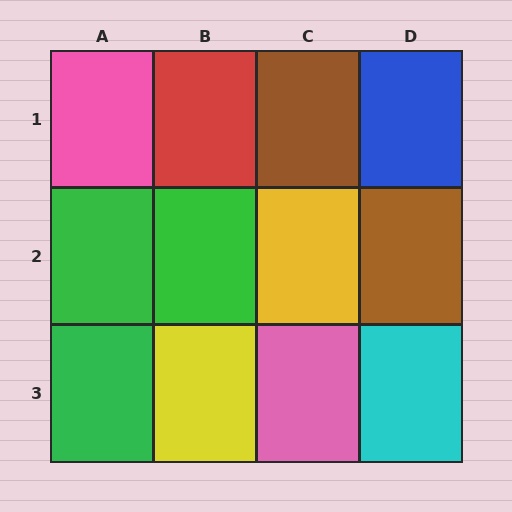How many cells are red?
1 cell is red.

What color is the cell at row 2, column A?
Green.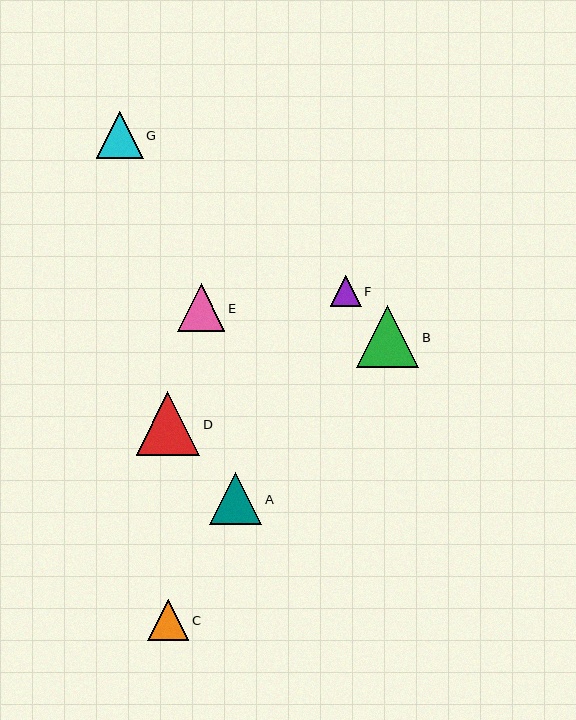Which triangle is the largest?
Triangle D is the largest with a size of approximately 63 pixels.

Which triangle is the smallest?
Triangle F is the smallest with a size of approximately 31 pixels.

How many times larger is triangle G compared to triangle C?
Triangle G is approximately 1.1 times the size of triangle C.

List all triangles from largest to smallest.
From largest to smallest: D, B, A, E, G, C, F.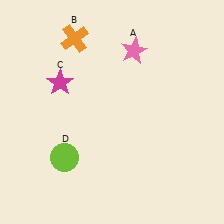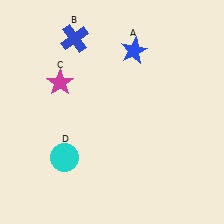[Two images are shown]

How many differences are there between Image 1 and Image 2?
There are 3 differences between the two images.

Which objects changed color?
A changed from pink to blue. B changed from orange to blue. D changed from lime to cyan.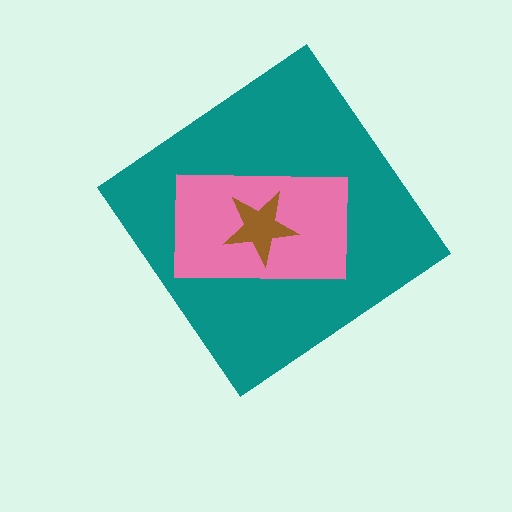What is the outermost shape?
The teal diamond.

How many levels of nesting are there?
3.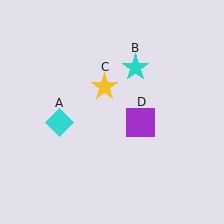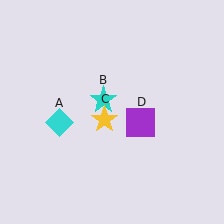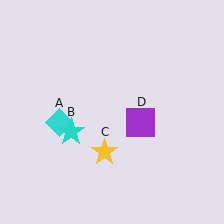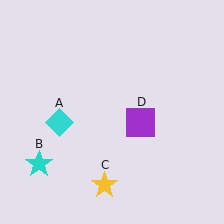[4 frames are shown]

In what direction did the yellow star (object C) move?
The yellow star (object C) moved down.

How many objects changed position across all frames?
2 objects changed position: cyan star (object B), yellow star (object C).